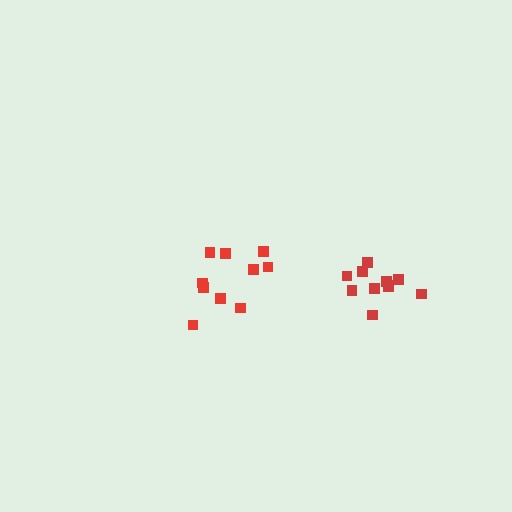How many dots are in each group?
Group 1: 11 dots, Group 2: 10 dots (21 total).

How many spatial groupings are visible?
There are 2 spatial groupings.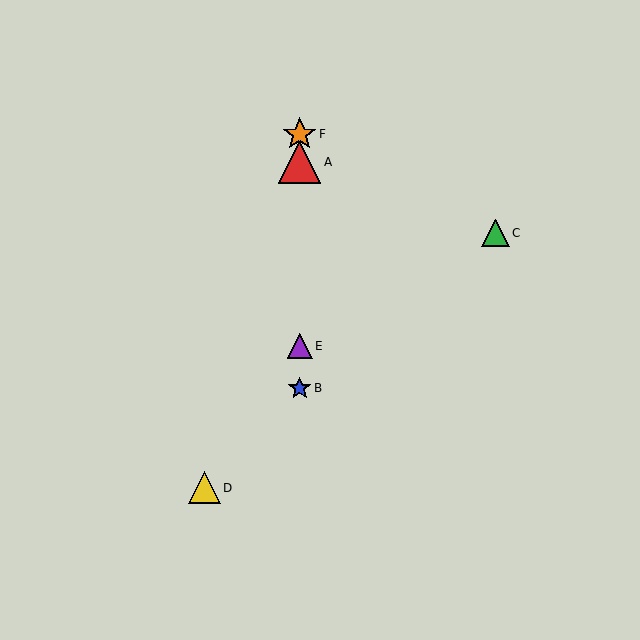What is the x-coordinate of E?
Object E is at x≈300.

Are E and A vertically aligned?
Yes, both are at x≈300.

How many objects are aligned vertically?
4 objects (A, B, E, F) are aligned vertically.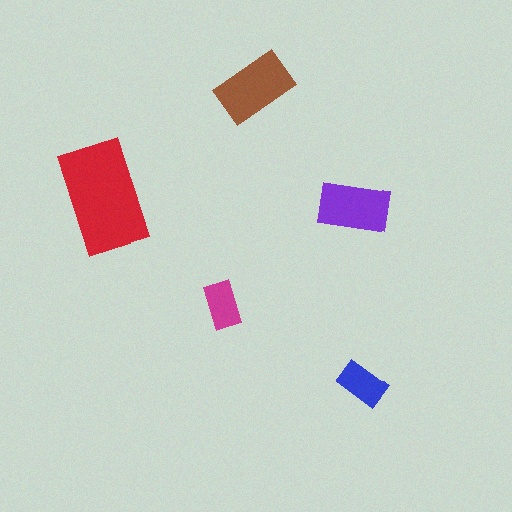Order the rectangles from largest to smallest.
the red one, the brown one, the purple one, the blue one, the magenta one.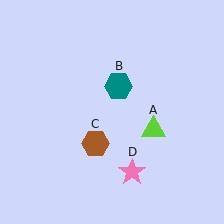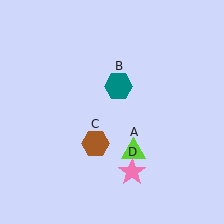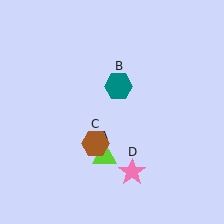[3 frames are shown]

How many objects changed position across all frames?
1 object changed position: lime triangle (object A).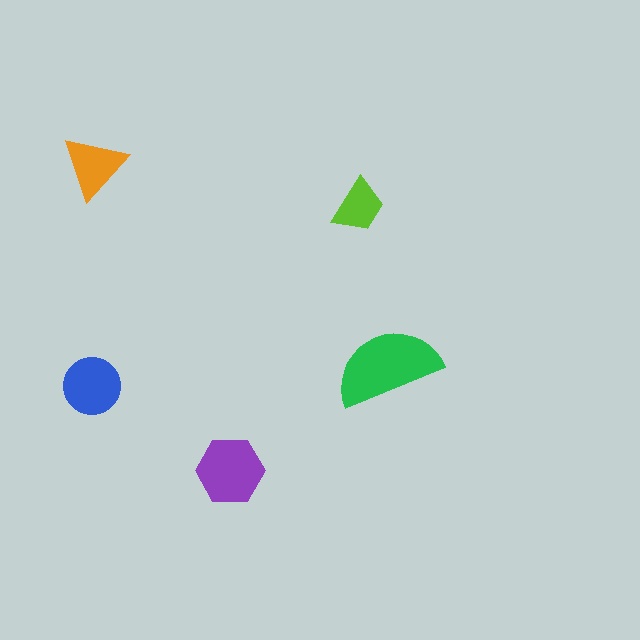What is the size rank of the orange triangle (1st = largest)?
4th.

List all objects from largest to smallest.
The green semicircle, the purple hexagon, the blue circle, the orange triangle, the lime trapezoid.